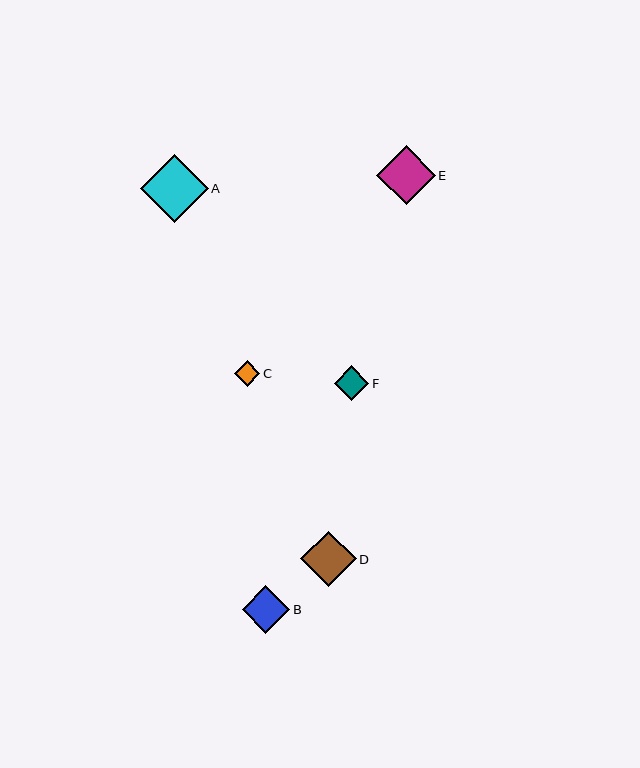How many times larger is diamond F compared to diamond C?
Diamond F is approximately 1.3 times the size of diamond C.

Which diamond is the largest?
Diamond A is the largest with a size of approximately 68 pixels.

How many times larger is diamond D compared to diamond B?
Diamond D is approximately 1.2 times the size of diamond B.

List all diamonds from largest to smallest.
From largest to smallest: A, E, D, B, F, C.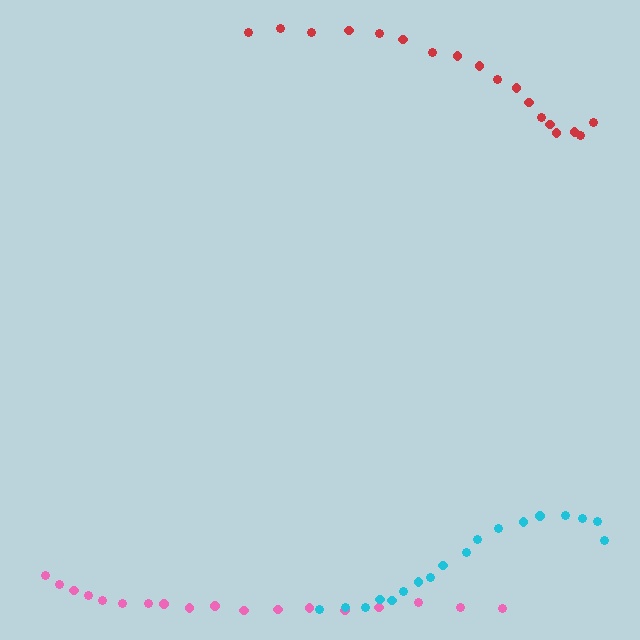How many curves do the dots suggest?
There are 3 distinct paths.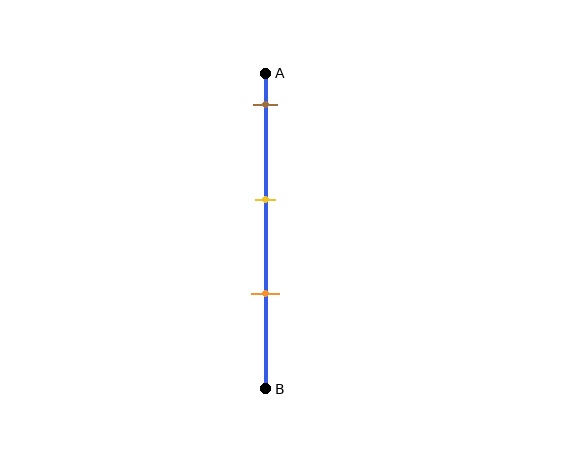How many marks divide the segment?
There are 3 marks dividing the segment.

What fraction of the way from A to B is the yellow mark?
The yellow mark is approximately 40% (0.4) of the way from A to B.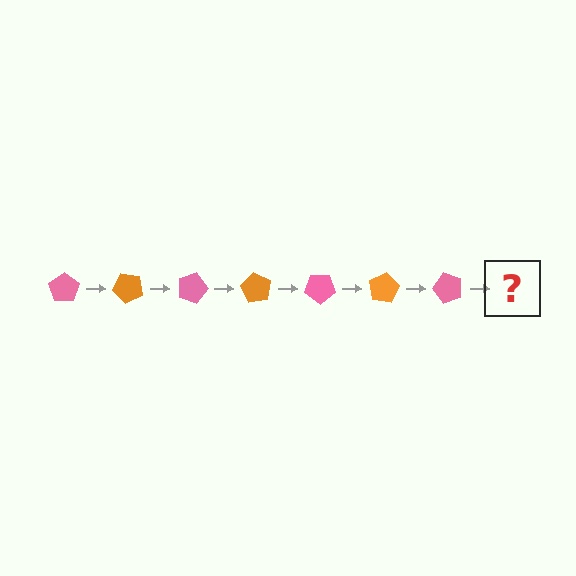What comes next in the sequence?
The next element should be an orange pentagon, rotated 315 degrees from the start.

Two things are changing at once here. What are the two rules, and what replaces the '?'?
The two rules are that it rotates 45 degrees each step and the color cycles through pink and orange. The '?' should be an orange pentagon, rotated 315 degrees from the start.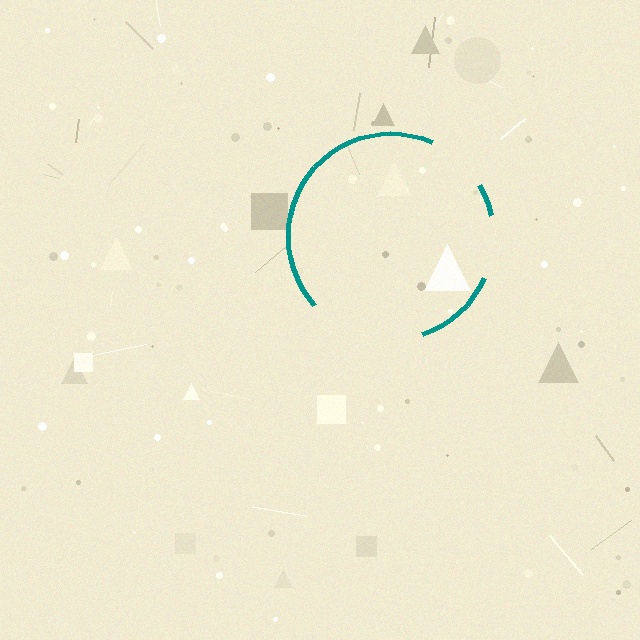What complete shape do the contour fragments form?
The contour fragments form a circle.